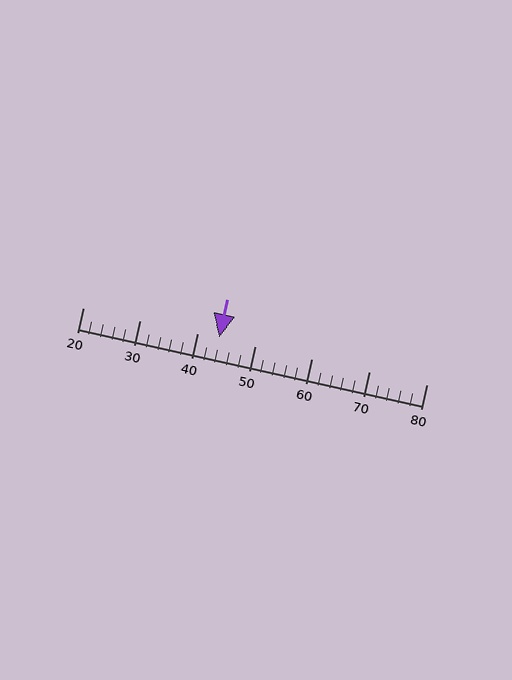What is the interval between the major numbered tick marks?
The major tick marks are spaced 10 units apart.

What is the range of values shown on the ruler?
The ruler shows values from 20 to 80.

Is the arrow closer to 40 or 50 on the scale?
The arrow is closer to 40.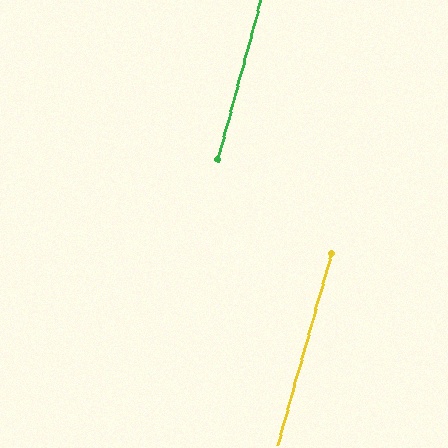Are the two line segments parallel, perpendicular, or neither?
Parallel — their directions differ by only 0.3°.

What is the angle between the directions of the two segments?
Approximately 0 degrees.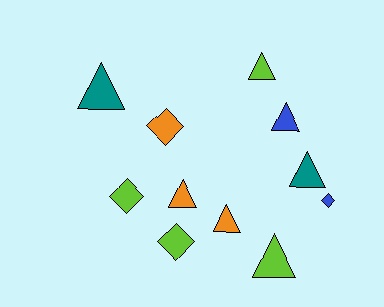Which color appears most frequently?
Lime, with 4 objects.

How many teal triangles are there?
There are 2 teal triangles.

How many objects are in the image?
There are 11 objects.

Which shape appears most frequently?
Triangle, with 7 objects.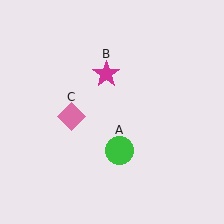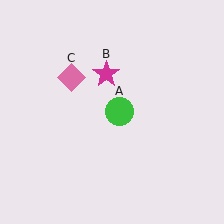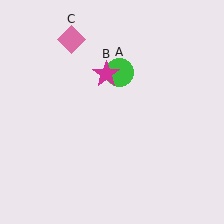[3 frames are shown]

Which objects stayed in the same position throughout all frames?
Magenta star (object B) remained stationary.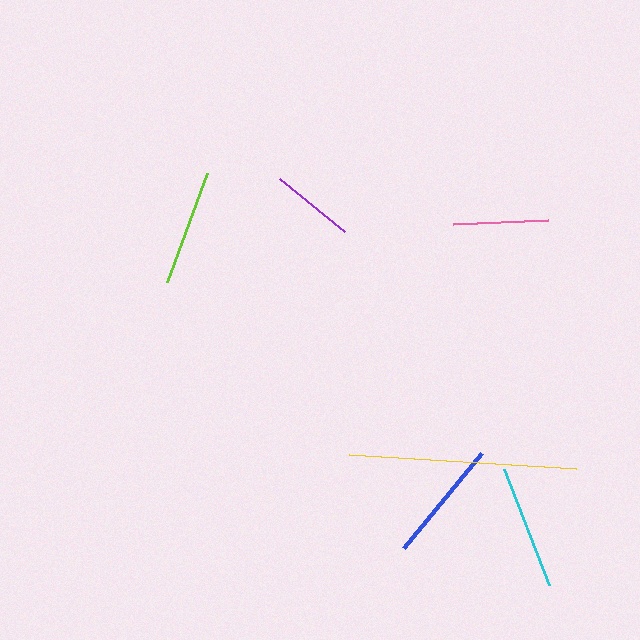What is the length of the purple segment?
The purple segment is approximately 83 pixels long.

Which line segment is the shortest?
The purple line is the shortest at approximately 83 pixels.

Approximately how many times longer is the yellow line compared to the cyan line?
The yellow line is approximately 1.8 times the length of the cyan line.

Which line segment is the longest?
The yellow line is the longest at approximately 227 pixels.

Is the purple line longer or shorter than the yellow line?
The yellow line is longer than the purple line.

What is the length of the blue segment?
The blue segment is approximately 123 pixels long.